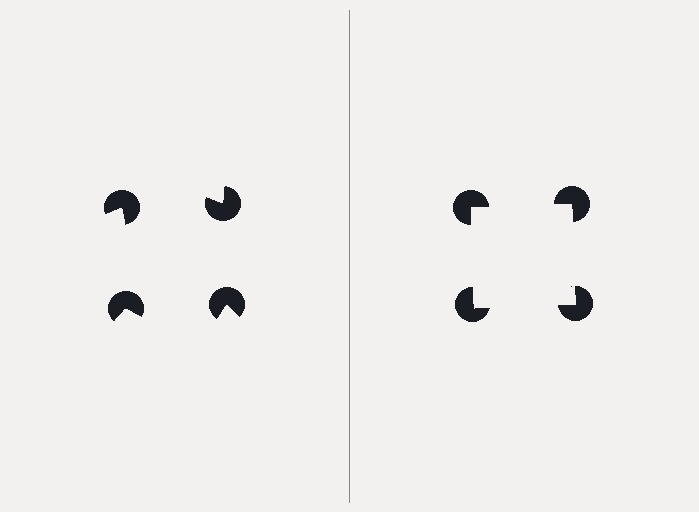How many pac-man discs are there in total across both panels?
8 — 4 on each side.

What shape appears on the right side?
An illusory square.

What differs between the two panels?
The pac-man discs are positioned identically on both sides; only the wedge orientations differ. On the right they align to a square; on the left they are misaligned.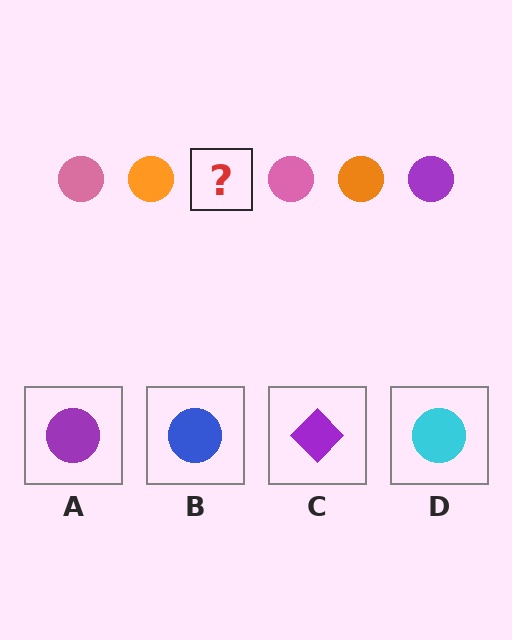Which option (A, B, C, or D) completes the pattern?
A.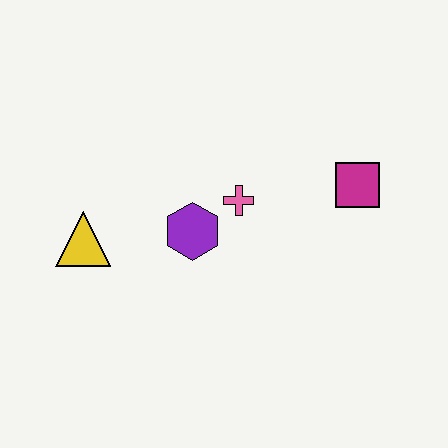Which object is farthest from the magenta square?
The yellow triangle is farthest from the magenta square.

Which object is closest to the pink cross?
The purple hexagon is closest to the pink cross.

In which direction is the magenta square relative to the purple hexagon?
The magenta square is to the right of the purple hexagon.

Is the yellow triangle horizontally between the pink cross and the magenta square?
No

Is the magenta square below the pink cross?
No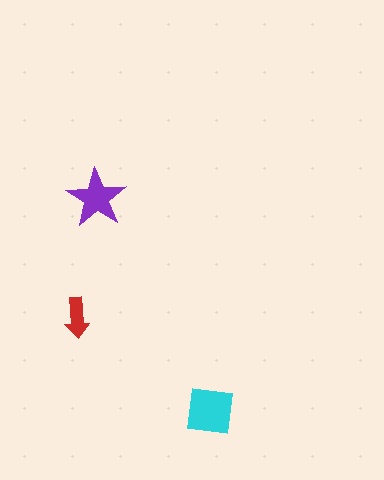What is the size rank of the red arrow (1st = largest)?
3rd.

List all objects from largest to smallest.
The cyan square, the purple star, the red arrow.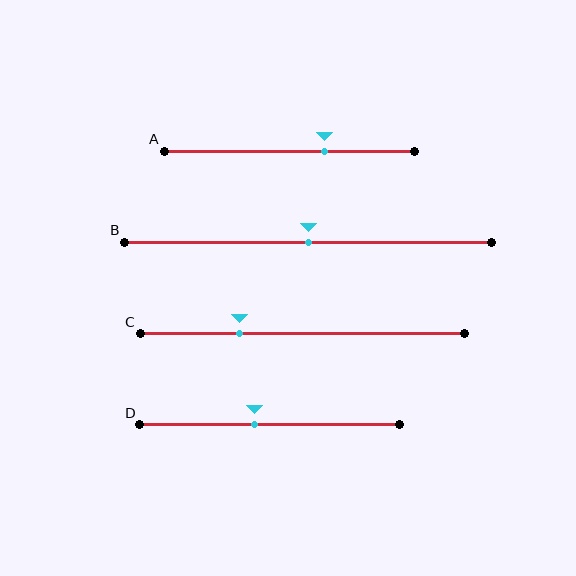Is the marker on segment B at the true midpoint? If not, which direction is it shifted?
Yes, the marker on segment B is at the true midpoint.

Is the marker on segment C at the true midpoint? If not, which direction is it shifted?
No, the marker on segment C is shifted to the left by about 19% of the segment length.